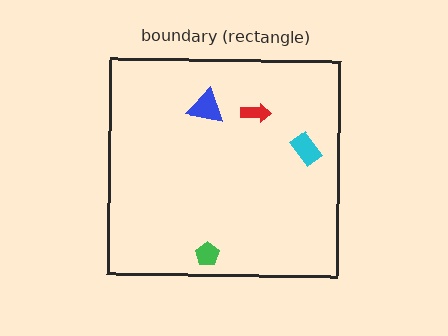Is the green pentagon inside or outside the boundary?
Inside.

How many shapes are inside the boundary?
4 inside, 0 outside.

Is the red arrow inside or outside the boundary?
Inside.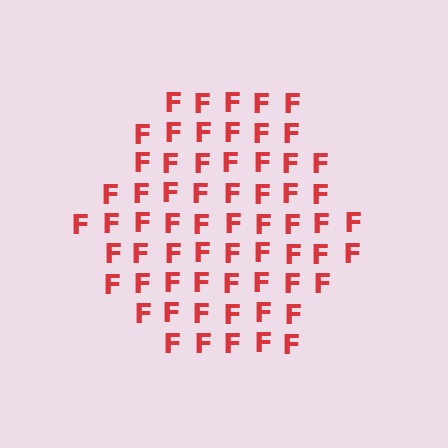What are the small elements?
The small elements are letter F's.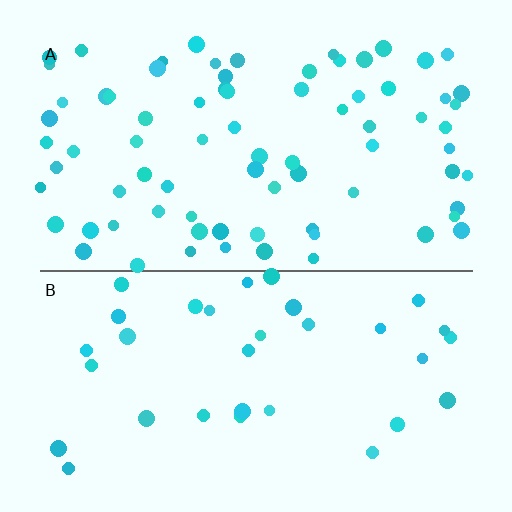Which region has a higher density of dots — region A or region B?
A (the top).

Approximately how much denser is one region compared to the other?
Approximately 2.3× — region A over region B.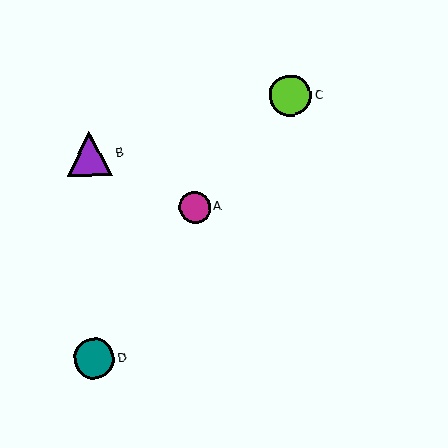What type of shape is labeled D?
Shape D is a teal circle.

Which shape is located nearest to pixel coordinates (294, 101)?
The lime circle (labeled C) at (291, 96) is nearest to that location.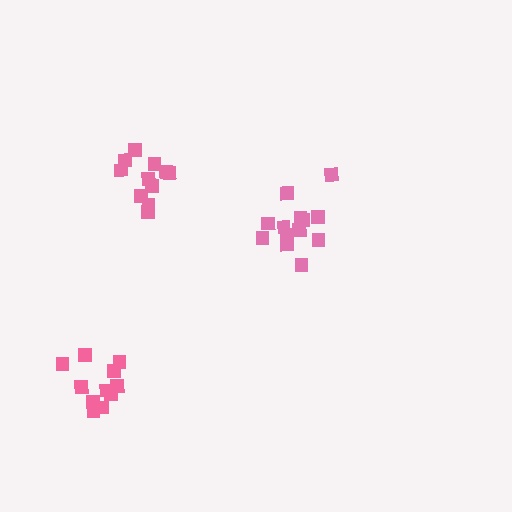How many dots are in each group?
Group 1: 12 dots, Group 2: 13 dots, Group 3: 11 dots (36 total).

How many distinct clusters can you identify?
There are 3 distinct clusters.